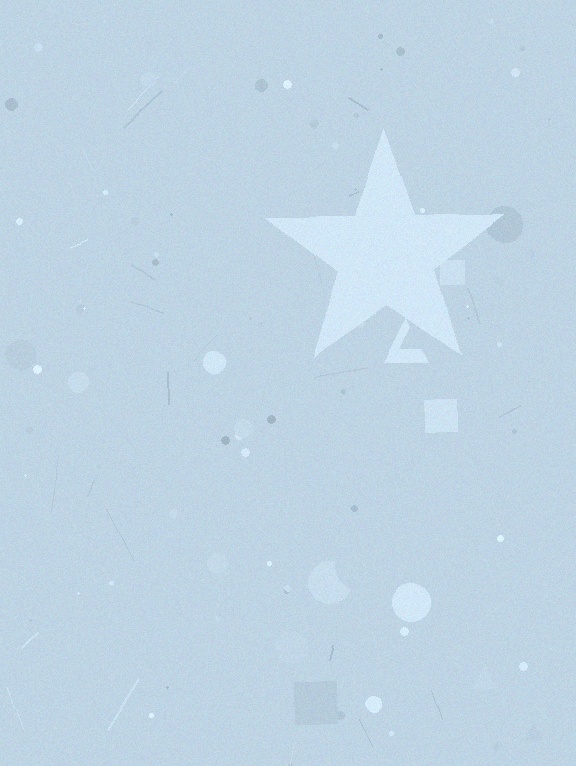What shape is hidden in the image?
A star is hidden in the image.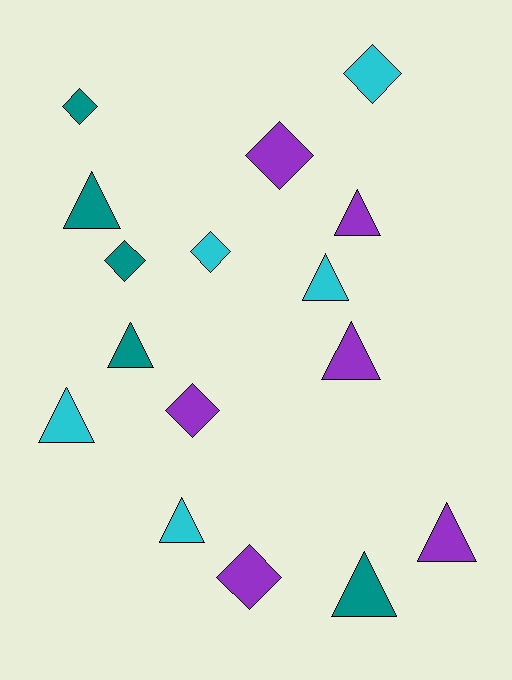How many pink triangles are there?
There are no pink triangles.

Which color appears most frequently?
Purple, with 6 objects.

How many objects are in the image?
There are 16 objects.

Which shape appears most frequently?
Triangle, with 9 objects.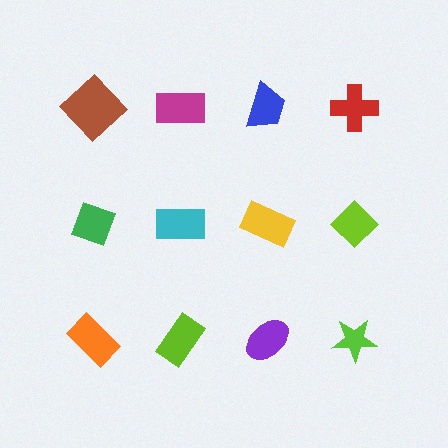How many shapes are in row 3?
4 shapes.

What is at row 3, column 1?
An orange rectangle.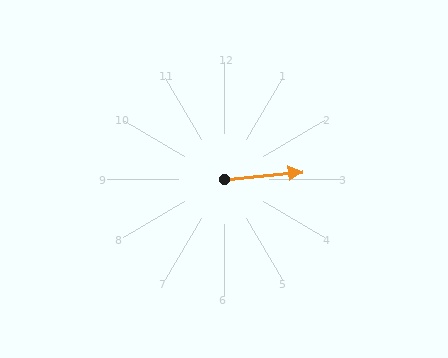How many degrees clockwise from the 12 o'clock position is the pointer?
Approximately 85 degrees.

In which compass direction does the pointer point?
East.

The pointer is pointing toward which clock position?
Roughly 3 o'clock.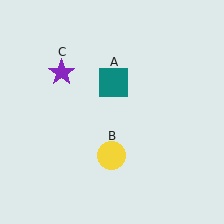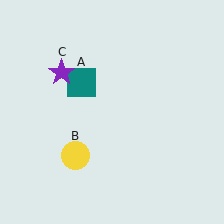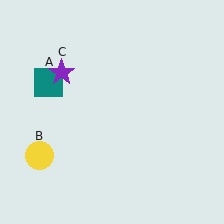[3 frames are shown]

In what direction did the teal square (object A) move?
The teal square (object A) moved left.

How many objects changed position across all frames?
2 objects changed position: teal square (object A), yellow circle (object B).